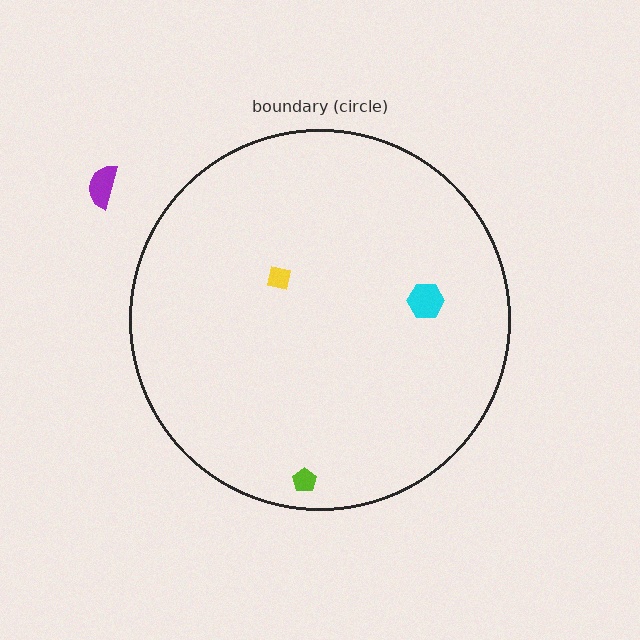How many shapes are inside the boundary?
3 inside, 1 outside.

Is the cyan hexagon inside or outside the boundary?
Inside.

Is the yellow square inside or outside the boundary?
Inside.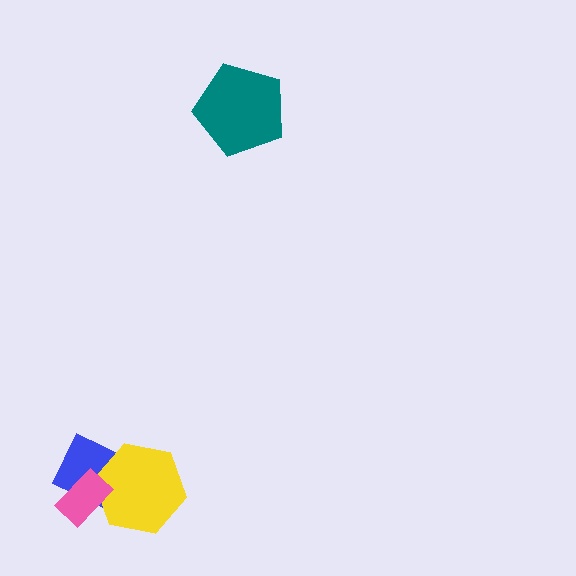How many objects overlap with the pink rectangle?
2 objects overlap with the pink rectangle.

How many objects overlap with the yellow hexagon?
2 objects overlap with the yellow hexagon.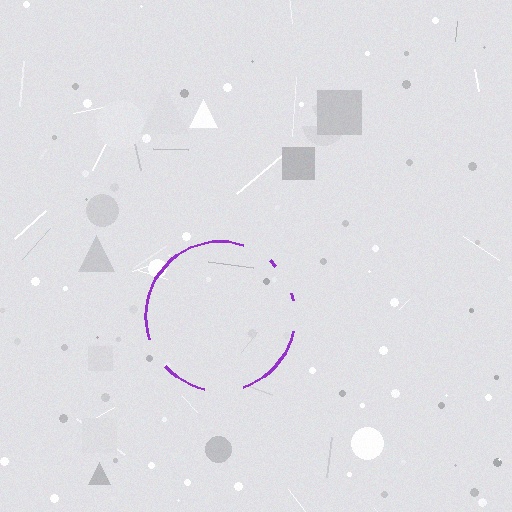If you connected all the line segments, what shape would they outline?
They would outline a circle.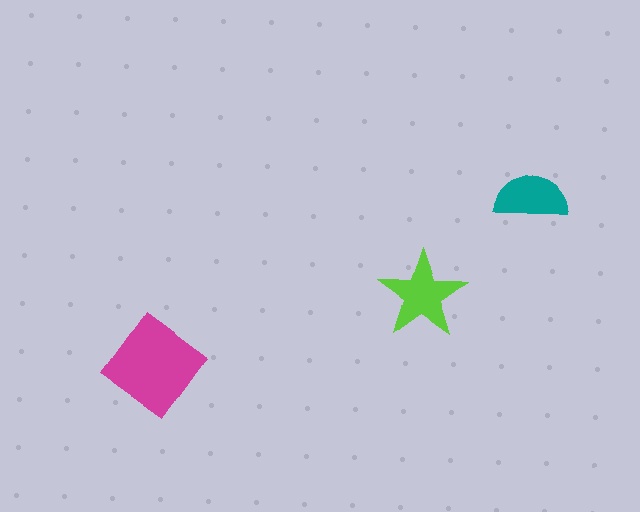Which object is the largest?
The magenta diamond.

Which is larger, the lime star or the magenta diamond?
The magenta diamond.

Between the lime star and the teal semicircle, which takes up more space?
The lime star.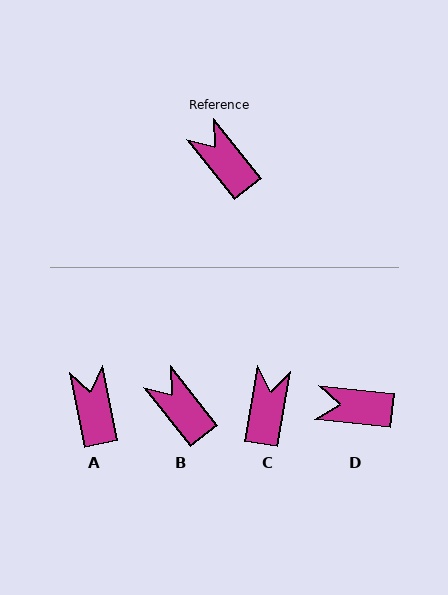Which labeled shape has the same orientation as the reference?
B.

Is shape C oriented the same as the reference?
No, it is off by about 48 degrees.